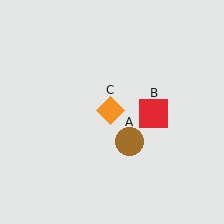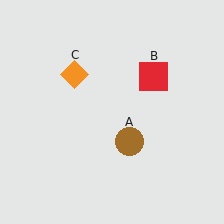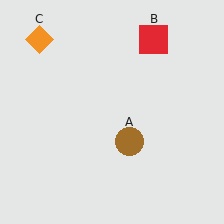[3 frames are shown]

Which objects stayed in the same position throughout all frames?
Brown circle (object A) remained stationary.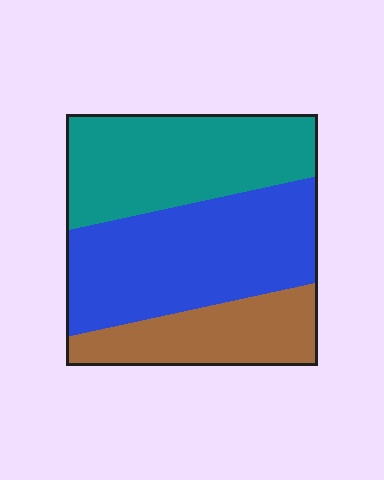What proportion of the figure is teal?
Teal takes up about three eighths (3/8) of the figure.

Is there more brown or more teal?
Teal.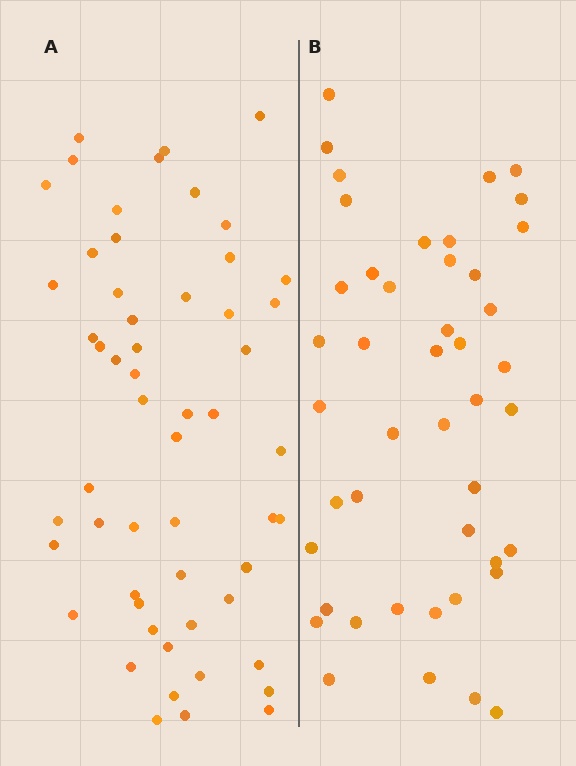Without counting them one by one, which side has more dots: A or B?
Region A (the left region) has more dots.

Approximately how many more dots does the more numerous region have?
Region A has roughly 10 or so more dots than region B.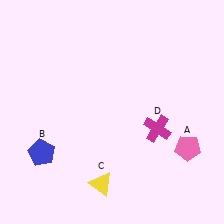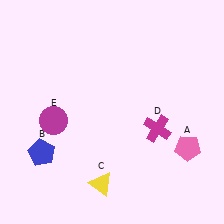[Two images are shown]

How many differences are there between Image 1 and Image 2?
There is 1 difference between the two images.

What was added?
A magenta circle (E) was added in Image 2.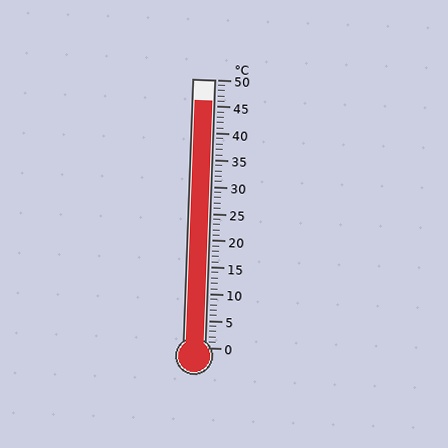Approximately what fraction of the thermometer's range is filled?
The thermometer is filled to approximately 90% of its range.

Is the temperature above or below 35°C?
The temperature is above 35°C.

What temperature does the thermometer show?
The thermometer shows approximately 46°C.